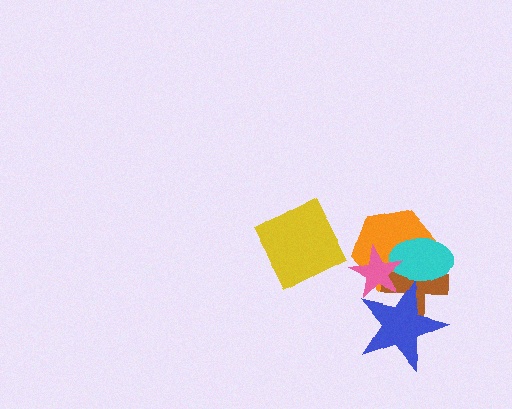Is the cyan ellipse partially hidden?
Yes, it is partially covered by another shape.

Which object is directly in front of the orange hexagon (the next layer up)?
The brown cross is directly in front of the orange hexagon.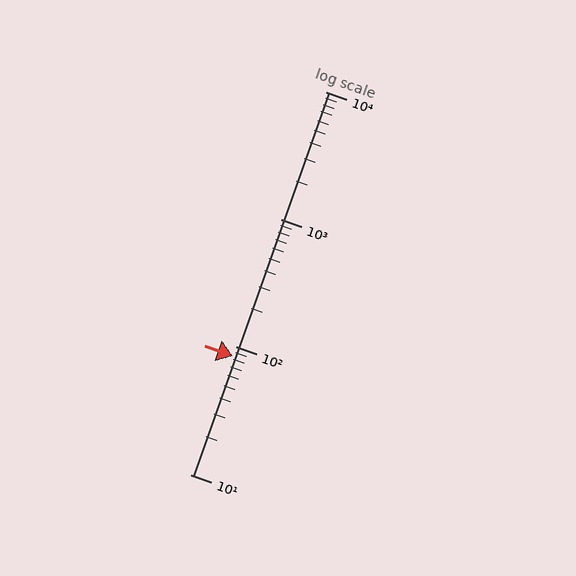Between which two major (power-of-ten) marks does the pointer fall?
The pointer is between 10 and 100.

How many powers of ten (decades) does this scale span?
The scale spans 3 decades, from 10 to 10000.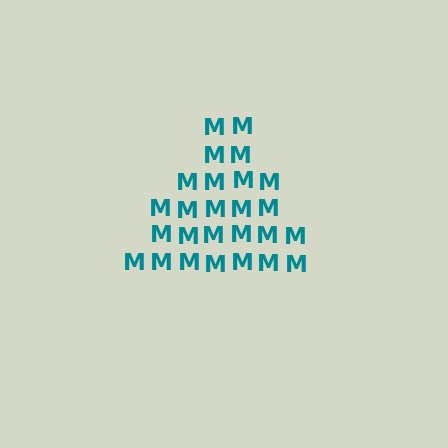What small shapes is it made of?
It is made of small letter M's.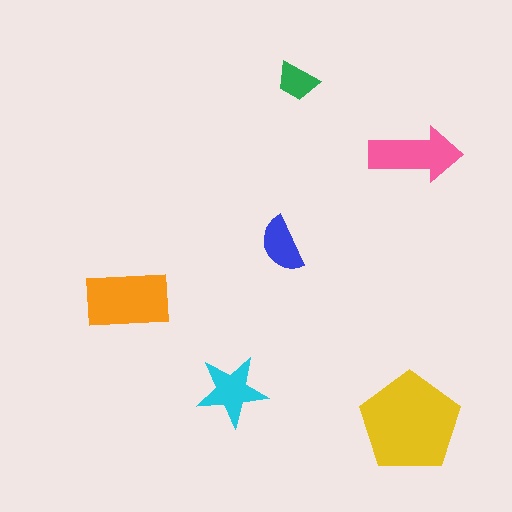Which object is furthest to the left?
The orange rectangle is leftmost.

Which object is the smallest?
The green trapezoid.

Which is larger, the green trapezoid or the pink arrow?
The pink arrow.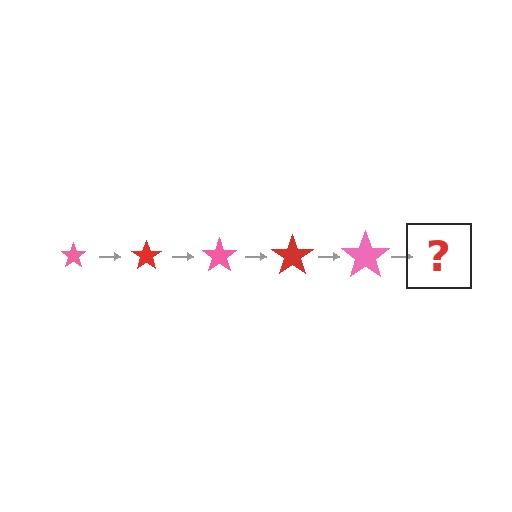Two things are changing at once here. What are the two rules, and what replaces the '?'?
The two rules are that the star grows larger each step and the color cycles through pink and red. The '?' should be a red star, larger than the previous one.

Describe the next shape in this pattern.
It should be a red star, larger than the previous one.